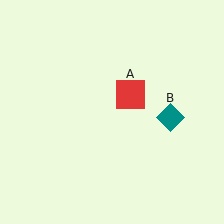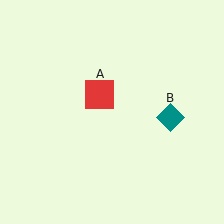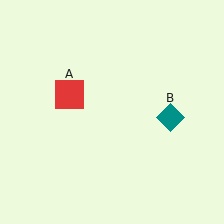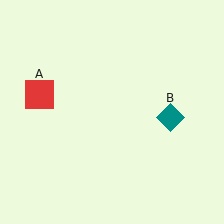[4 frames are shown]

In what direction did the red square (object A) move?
The red square (object A) moved left.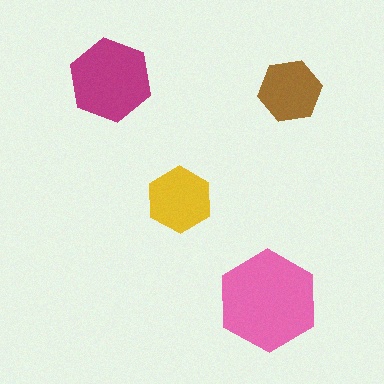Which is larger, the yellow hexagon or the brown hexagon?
The yellow one.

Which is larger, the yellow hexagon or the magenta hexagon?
The magenta one.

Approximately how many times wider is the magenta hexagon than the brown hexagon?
About 1.5 times wider.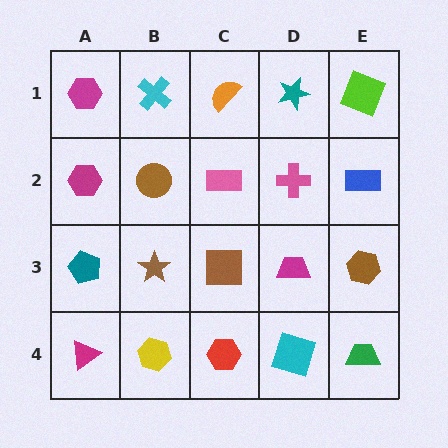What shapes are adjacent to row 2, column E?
A lime square (row 1, column E), a brown hexagon (row 3, column E), a pink cross (row 2, column D).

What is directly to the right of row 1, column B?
An orange semicircle.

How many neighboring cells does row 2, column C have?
4.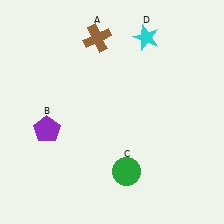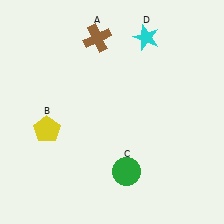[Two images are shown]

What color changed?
The pentagon (B) changed from purple in Image 1 to yellow in Image 2.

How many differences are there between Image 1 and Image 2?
There is 1 difference between the two images.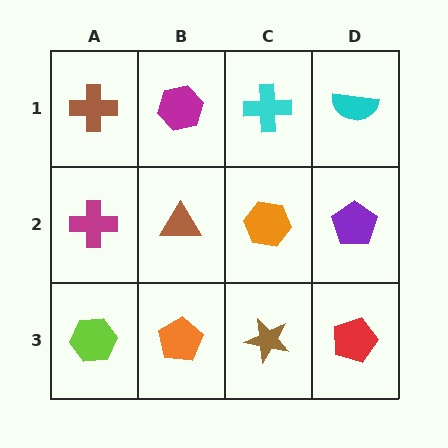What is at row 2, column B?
A brown triangle.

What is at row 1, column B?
A magenta hexagon.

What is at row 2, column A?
A magenta cross.